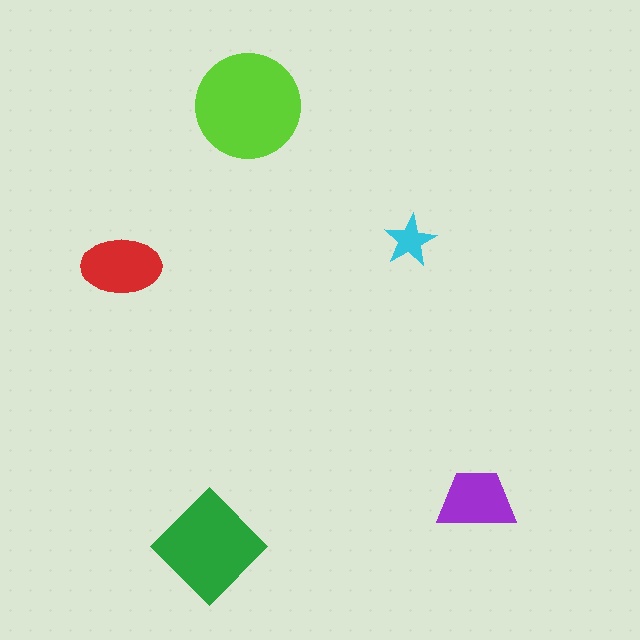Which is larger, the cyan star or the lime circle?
The lime circle.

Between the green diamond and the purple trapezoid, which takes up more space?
The green diamond.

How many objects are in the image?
There are 5 objects in the image.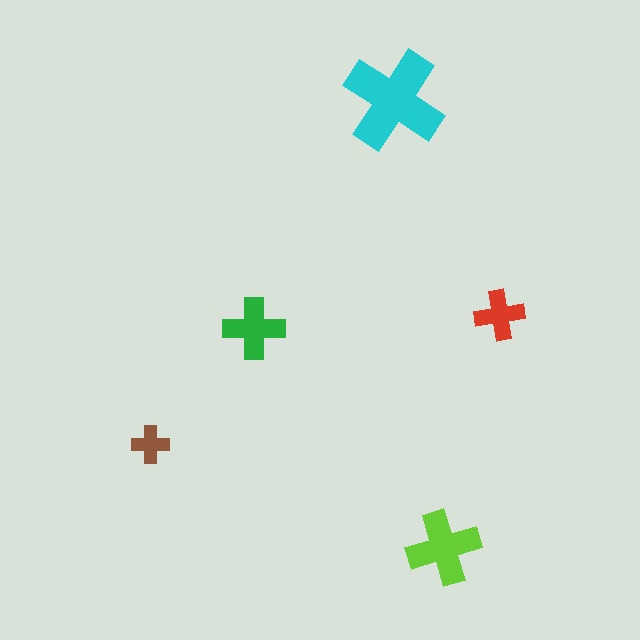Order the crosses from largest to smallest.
the cyan one, the lime one, the green one, the red one, the brown one.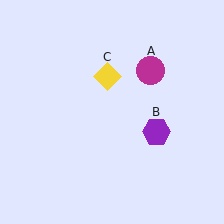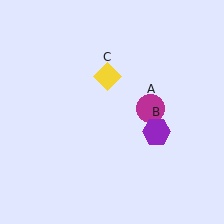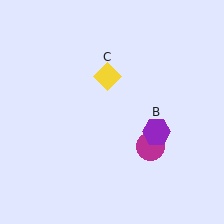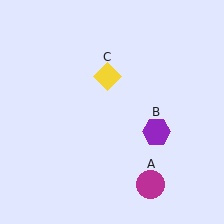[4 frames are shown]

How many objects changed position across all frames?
1 object changed position: magenta circle (object A).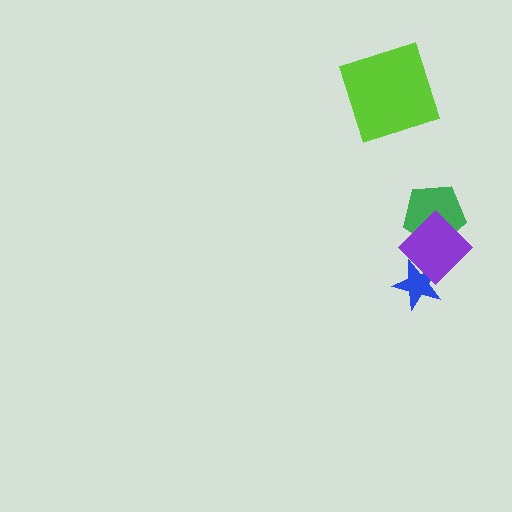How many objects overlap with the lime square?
0 objects overlap with the lime square.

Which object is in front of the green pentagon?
The purple diamond is in front of the green pentagon.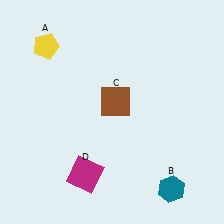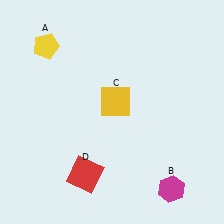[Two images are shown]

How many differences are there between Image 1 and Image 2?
There are 3 differences between the two images.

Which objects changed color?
B changed from teal to magenta. C changed from brown to yellow. D changed from magenta to red.